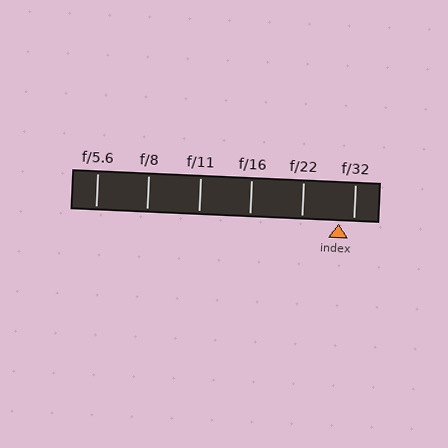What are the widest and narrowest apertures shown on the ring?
The widest aperture shown is f/5.6 and the narrowest is f/32.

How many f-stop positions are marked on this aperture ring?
There are 6 f-stop positions marked.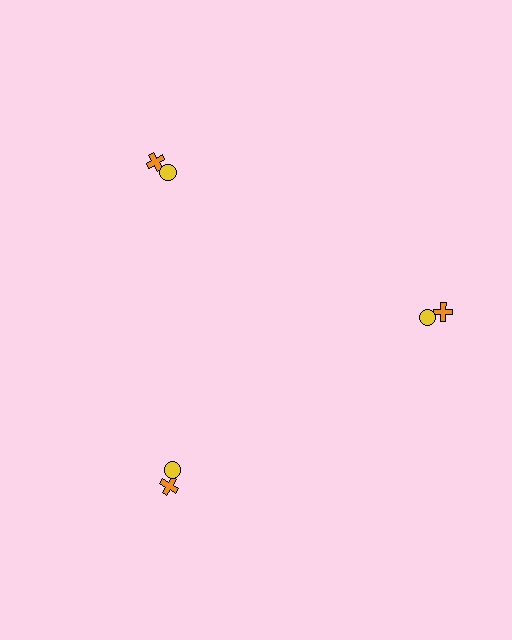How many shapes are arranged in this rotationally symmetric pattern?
There are 6 shapes, arranged in 3 groups of 2.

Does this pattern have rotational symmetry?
Yes, this pattern has 3-fold rotational symmetry. It looks the same after rotating 120 degrees around the center.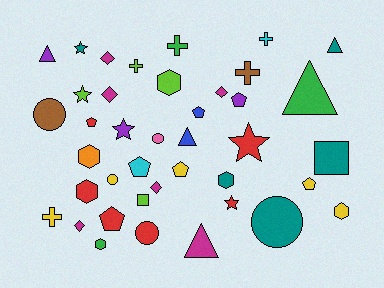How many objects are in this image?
There are 40 objects.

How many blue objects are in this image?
There are 2 blue objects.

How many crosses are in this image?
There are 5 crosses.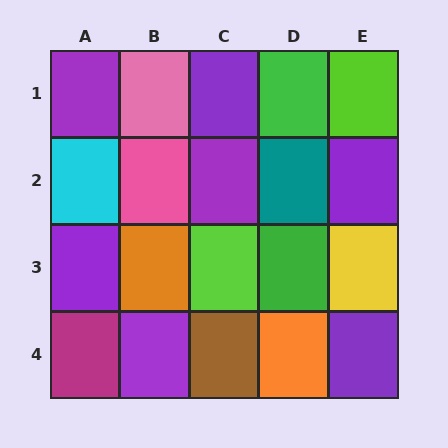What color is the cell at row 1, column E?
Lime.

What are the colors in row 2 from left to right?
Cyan, pink, purple, teal, purple.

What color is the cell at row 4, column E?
Purple.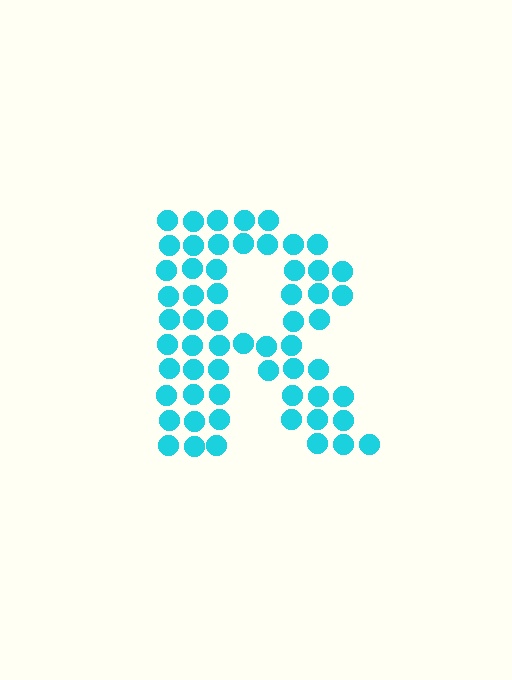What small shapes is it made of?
It is made of small circles.